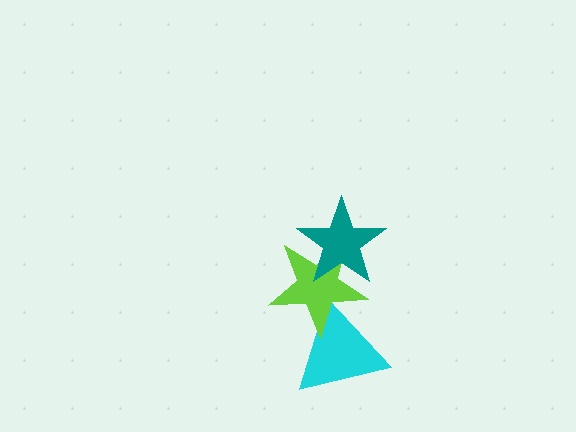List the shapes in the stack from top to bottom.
From top to bottom: the teal star, the lime star, the cyan triangle.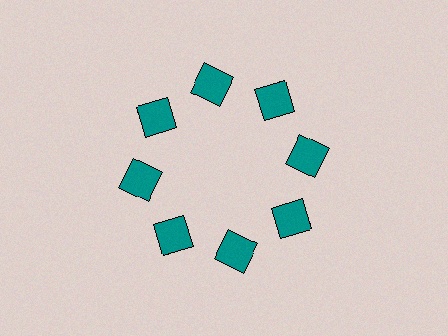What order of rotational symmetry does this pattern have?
This pattern has 8-fold rotational symmetry.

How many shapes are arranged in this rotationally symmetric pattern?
There are 8 shapes, arranged in 8 groups of 1.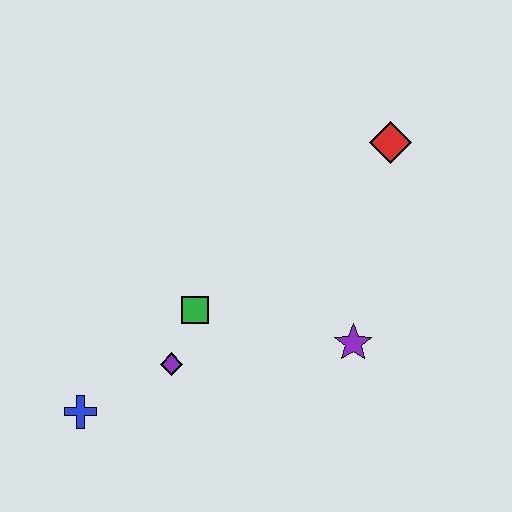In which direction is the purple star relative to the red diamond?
The purple star is below the red diamond.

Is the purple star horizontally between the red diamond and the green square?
Yes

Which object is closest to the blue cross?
The purple diamond is closest to the blue cross.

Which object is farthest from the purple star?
The blue cross is farthest from the purple star.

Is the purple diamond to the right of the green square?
No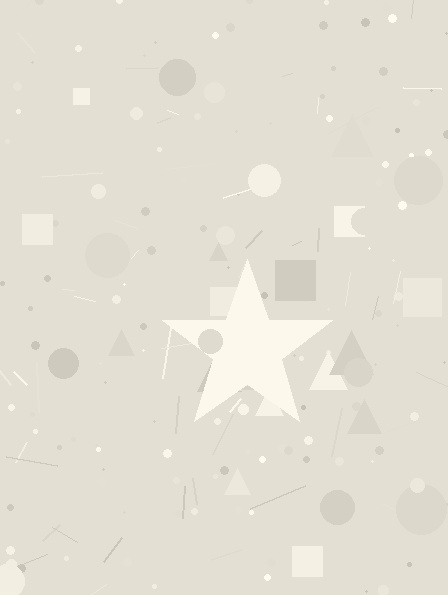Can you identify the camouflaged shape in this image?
The camouflaged shape is a star.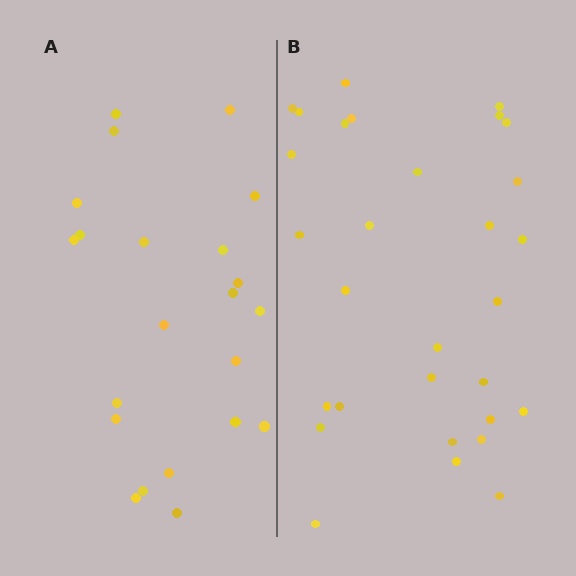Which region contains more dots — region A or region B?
Region B (the right region) has more dots.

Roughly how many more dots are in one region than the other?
Region B has roughly 8 or so more dots than region A.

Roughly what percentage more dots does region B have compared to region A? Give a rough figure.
About 35% more.